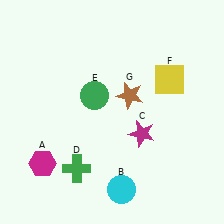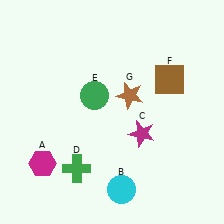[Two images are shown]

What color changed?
The square (F) changed from yellow in Image 1 to brown in Image 2.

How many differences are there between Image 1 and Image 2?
There is 1 difference between the two images.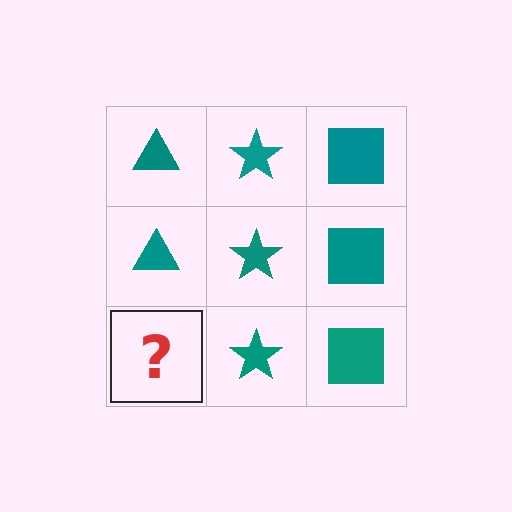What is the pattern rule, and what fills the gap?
The rule is that each column has a consistent shape. The gap should be filled with a teal triangle.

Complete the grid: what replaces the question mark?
The question mark should be replaced with a teal triangle.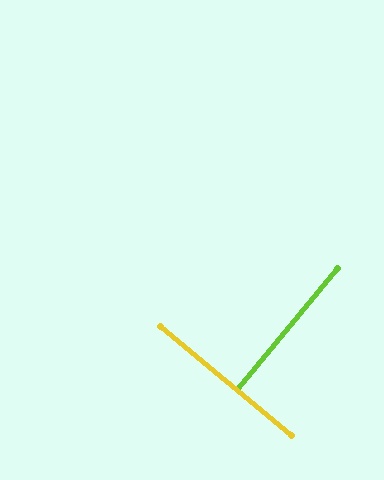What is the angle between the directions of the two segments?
Approximately 90 degrees.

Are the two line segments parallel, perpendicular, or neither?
Perpendicular — they meet at approximately 90°.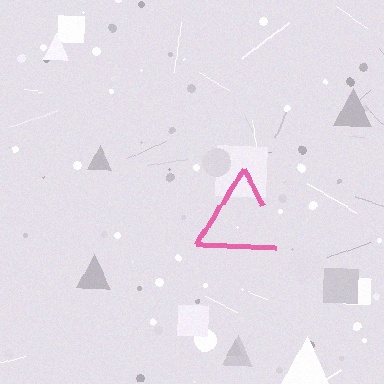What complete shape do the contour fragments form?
The contour fragments form a triangle.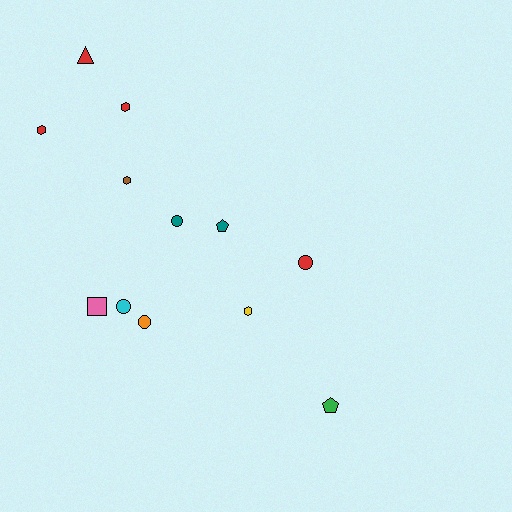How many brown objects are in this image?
There is 1 brown object.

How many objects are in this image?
There are 12 objects.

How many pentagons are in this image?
There are 2 pentagons.